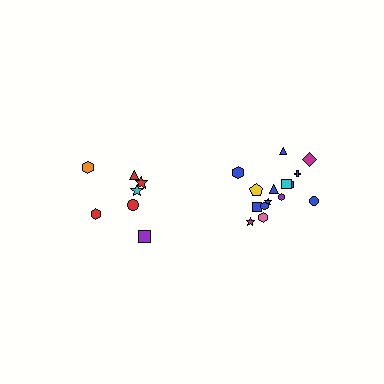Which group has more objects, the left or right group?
The right group.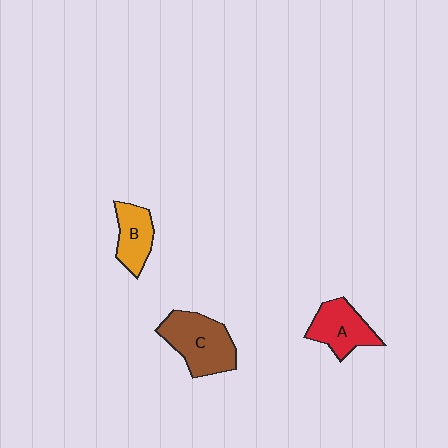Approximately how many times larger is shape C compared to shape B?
Approximately 1.6 times.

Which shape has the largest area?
Shape C (brown).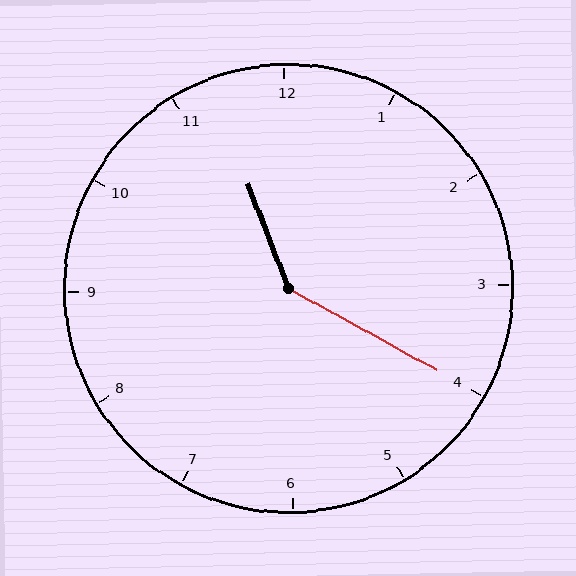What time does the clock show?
11:20.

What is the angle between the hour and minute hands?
Approximately 140 degrees.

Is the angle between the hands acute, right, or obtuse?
It is obtuse.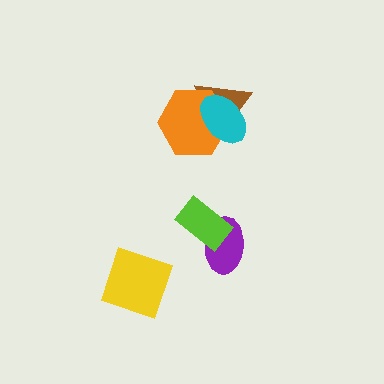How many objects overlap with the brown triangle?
2 objects overlap with the brown triangle.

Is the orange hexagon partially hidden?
Yes, it is partially covered by another shape.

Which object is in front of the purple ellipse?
The lime rectangle is in front of the purple ellipse.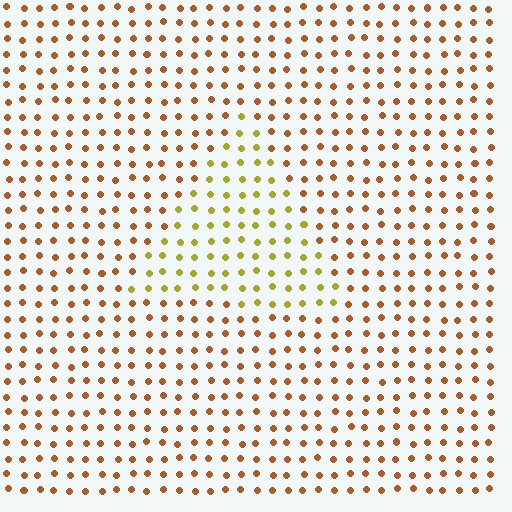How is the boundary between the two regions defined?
The boundary is defined purely by a slight shift in hue (about 39 degrees). Spacing, size, and orientation are identical on both sides.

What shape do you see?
I see a triangle.